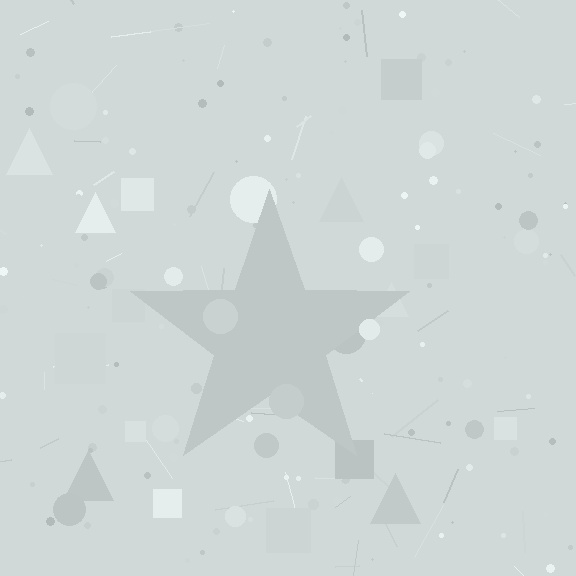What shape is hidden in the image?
A star is hidden in the image.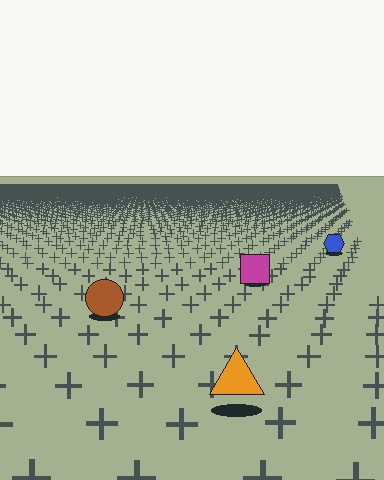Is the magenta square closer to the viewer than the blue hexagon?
Yes. The magenta square is closer — you can tell from the texture gradient: the ground texture is coarser near it.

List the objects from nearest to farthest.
From nearest to farthest: the orange triangle, the brown circle, the magenta square, the blue hexagon.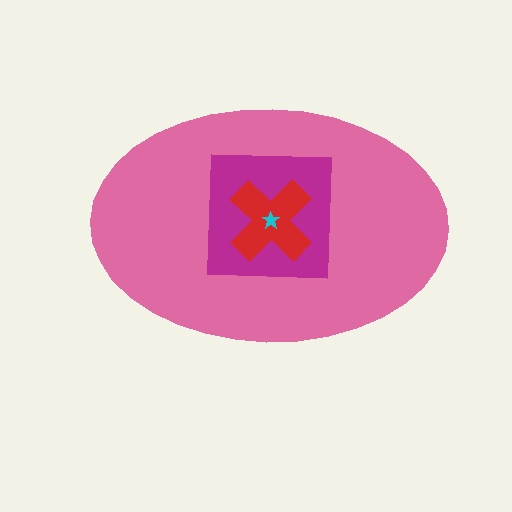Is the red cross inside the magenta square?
Yes.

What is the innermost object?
The cyan star.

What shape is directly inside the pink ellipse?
The magenta square.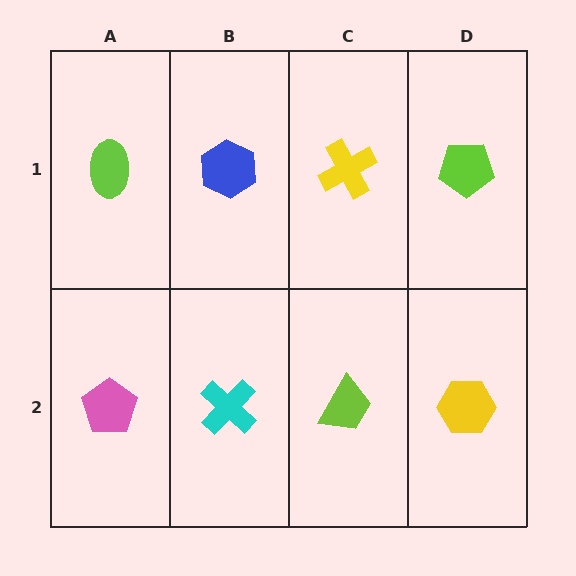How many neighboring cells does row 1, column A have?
2.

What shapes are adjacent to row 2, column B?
A blue hexagon (row 1, column B), a pink pentagon (row 2, column A), a lime trapezoid (row 2, column C).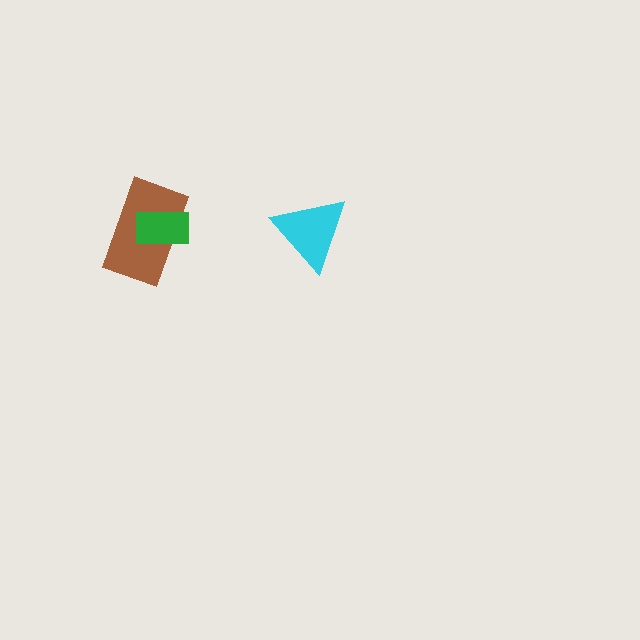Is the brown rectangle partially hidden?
Yes, it is partially covered by another shape.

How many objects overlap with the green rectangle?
1 object overlaps with the green rectangle.